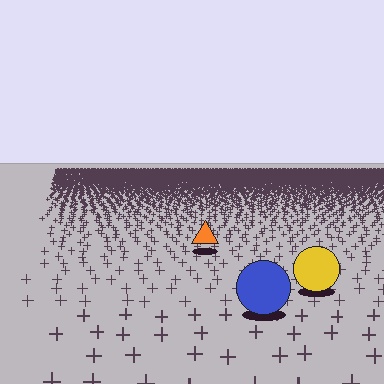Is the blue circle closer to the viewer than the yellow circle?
Yes. The blue circle is closer — you can tell from the texture gradient: the ground texture is coarser near it.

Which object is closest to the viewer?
The blue circle is closest. The texture marks near it are larger and more spread out.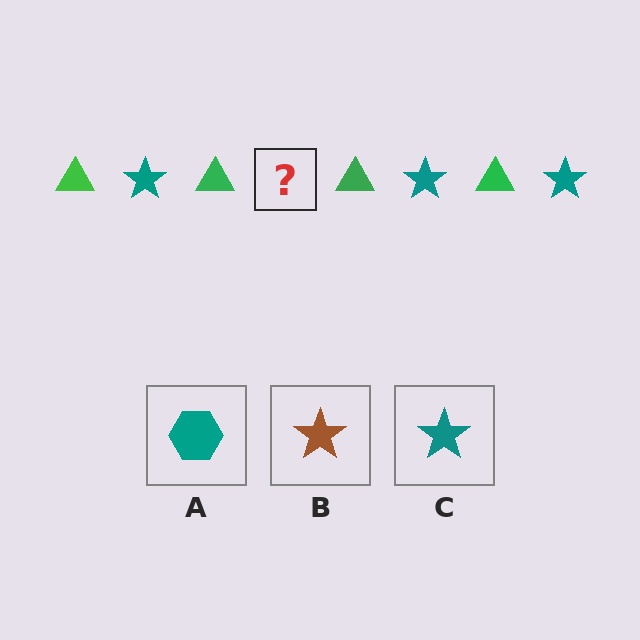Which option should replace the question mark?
Option C.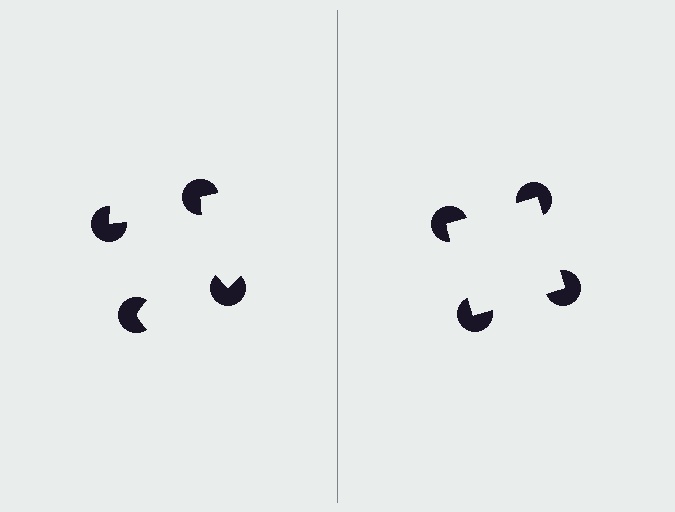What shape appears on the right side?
An illusory square.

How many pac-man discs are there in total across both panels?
8 — 4 on each side.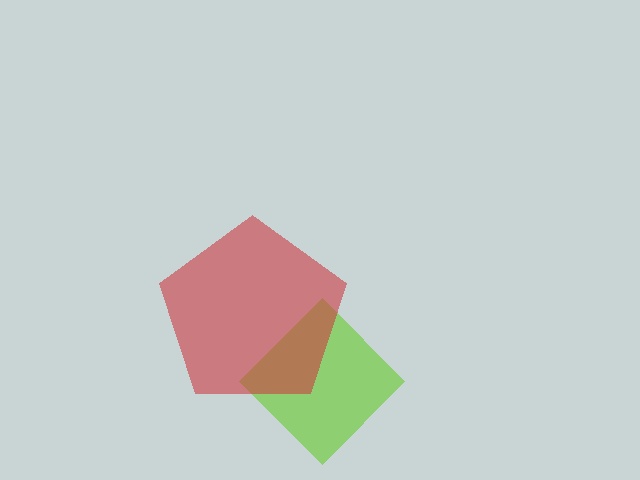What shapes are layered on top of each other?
The layered shapes are: a lime diamond, a red pentagon.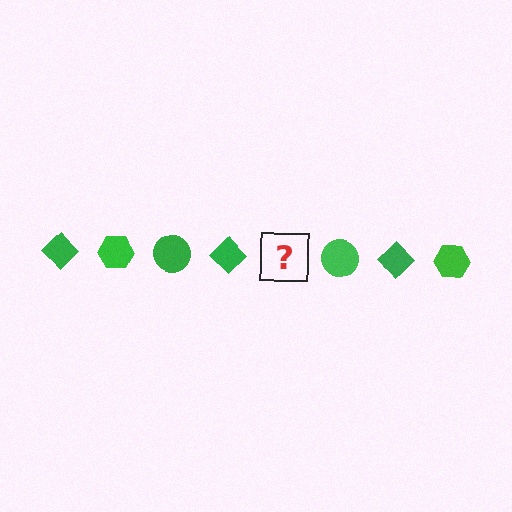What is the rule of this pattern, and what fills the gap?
The rule is that the pattern cycles through diamond, hexagon, circle shapes in green. The gap should be filled with a green hexagon.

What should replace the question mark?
The question mark should be replaced with a green hexagon.